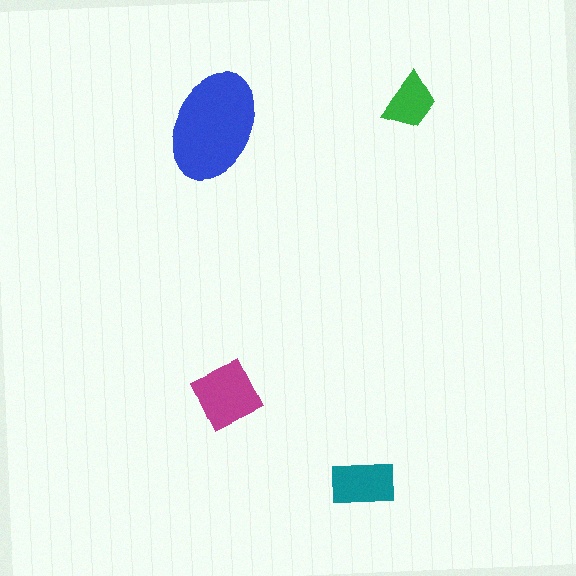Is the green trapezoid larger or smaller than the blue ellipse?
Smaller.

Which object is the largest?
The blue ellipse.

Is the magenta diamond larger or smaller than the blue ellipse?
Smaller.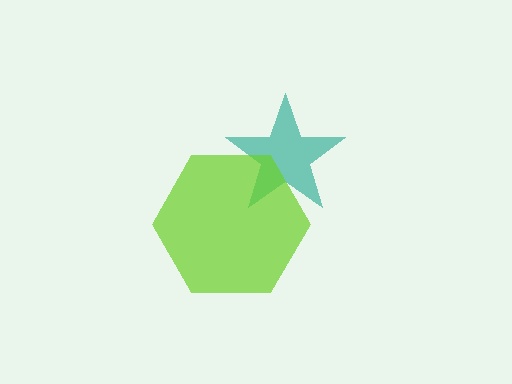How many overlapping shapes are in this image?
There are 2 overlapping shapes in the image.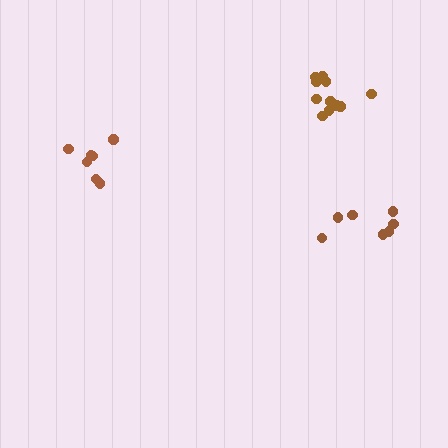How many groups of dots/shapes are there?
There are 3 groups.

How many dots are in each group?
Group 1: 11 dots, Group 2: 7 dots, Group 3: 7 dots (25 total).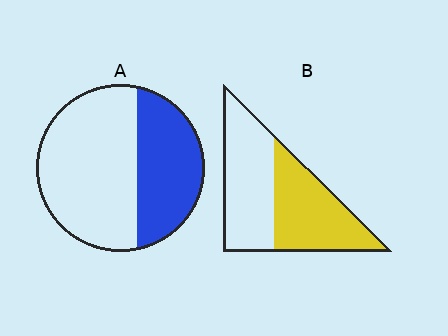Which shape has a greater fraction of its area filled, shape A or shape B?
Shape B.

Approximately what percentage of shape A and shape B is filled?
A is approximately 40% and B is approximately 50%.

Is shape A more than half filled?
No.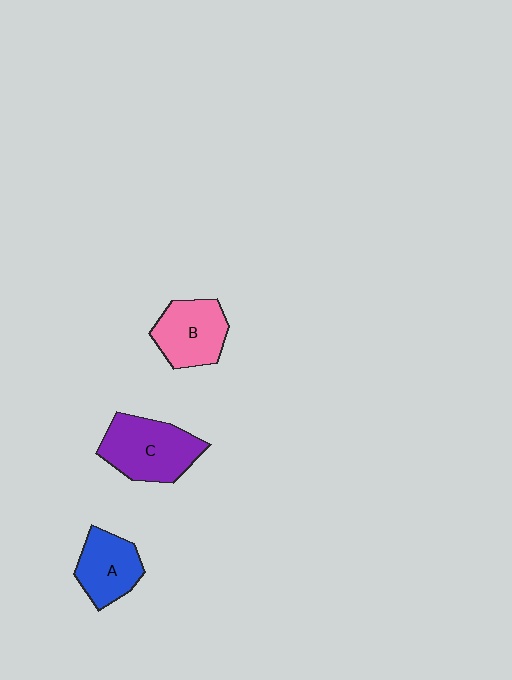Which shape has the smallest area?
Shape A (blue).